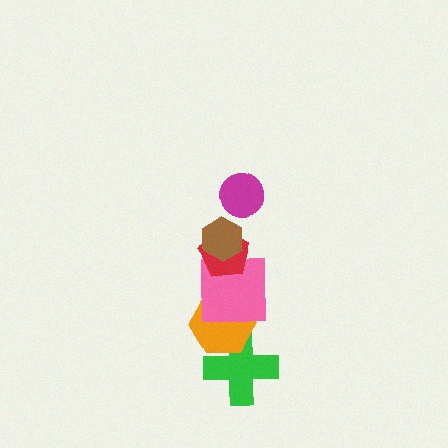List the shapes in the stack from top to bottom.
From top to bottom: the magenta circle, the brown hexagon, the red pentagon, the pink square, the orange hexagon, the green cross.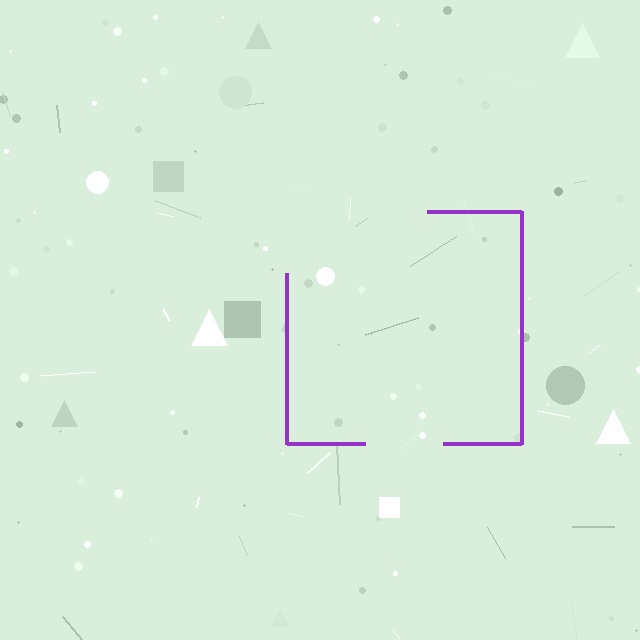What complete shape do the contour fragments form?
The contour fragments form a square.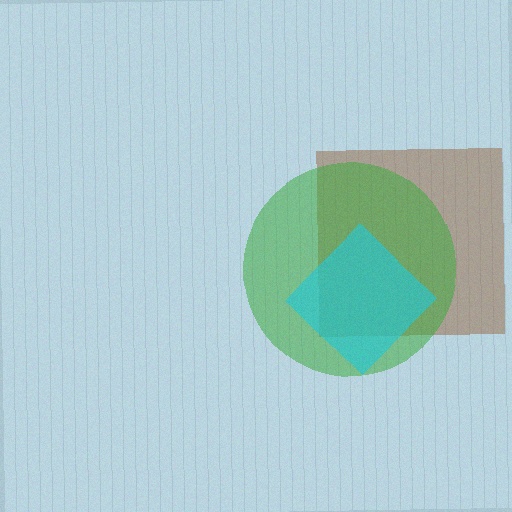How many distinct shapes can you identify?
There are 3 distinct shapes: a brown square, a green circle, a cyan diamond.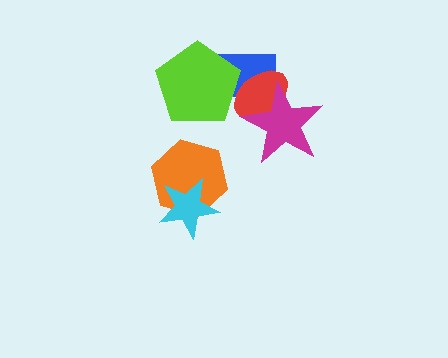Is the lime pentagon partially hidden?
Yes, it is partially covered by another shape.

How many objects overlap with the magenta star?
2 objects overlap with the magenta star.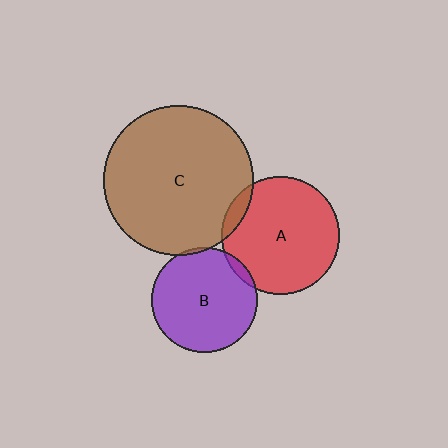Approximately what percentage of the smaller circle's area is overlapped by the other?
Approximately 5%.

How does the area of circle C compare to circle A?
Approximately 1.6 times.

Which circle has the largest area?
Circle C (brown).